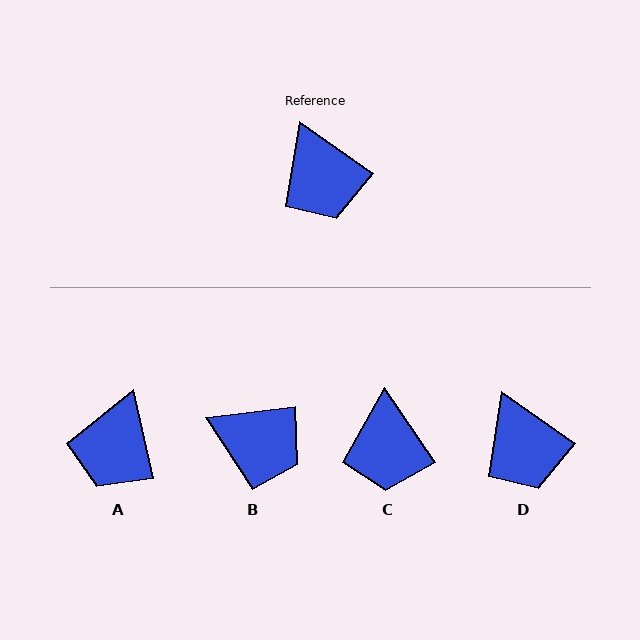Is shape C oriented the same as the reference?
No, it is off by about 21 degrees.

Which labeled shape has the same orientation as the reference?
D.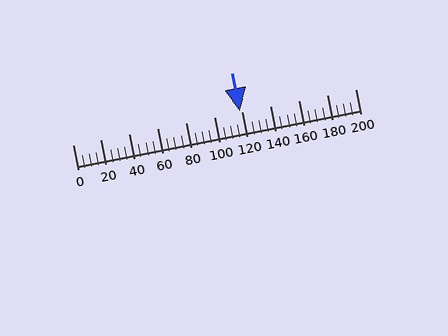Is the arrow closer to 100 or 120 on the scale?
The arrow is closer to 120.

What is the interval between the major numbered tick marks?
The major tick marks are spaced 20 units apart.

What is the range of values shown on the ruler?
The ruler shows values from 0 to 200.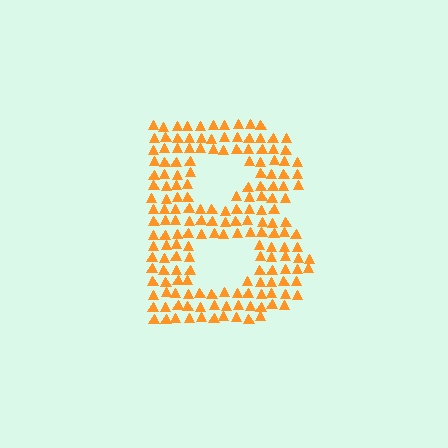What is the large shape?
The large shape is the letter B.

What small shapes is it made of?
It is made of small triangles.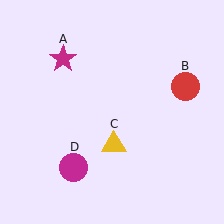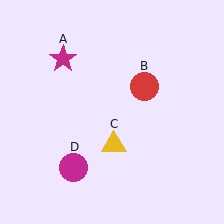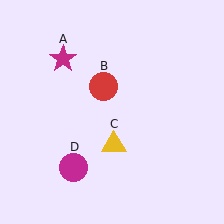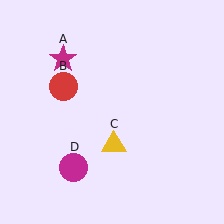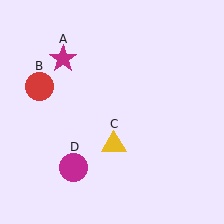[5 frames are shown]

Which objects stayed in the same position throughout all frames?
Magenta star (object A) and yellow triangle (object C) and magenta circle (object D) remained stationary.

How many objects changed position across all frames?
1 object changed position: red circle (object B).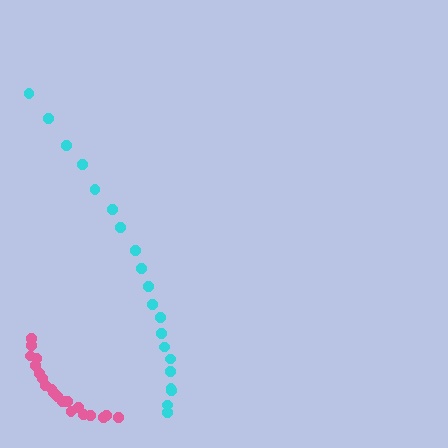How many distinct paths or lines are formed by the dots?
There are 2 distinct paths.